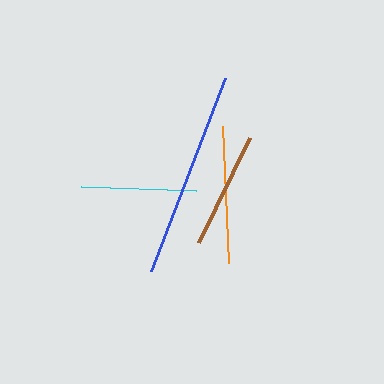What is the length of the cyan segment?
The cyan segment is approximately 115 pixels long.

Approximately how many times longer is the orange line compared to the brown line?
The orange line is approximately 1.2 times the length of the brown line.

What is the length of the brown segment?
The brown segment is approximately 117 pixels long.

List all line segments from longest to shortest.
From longest to shortest: blue, orange, brown, cyan.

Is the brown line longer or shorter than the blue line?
The blue line is longer than the brown line.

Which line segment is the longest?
The blue line is the longest at approximately 206 pixels.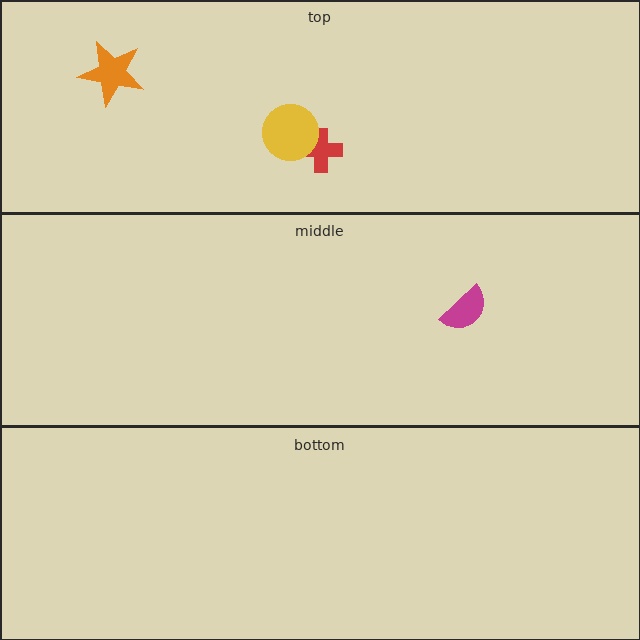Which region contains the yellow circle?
The top region.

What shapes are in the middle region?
The magenta semicircle.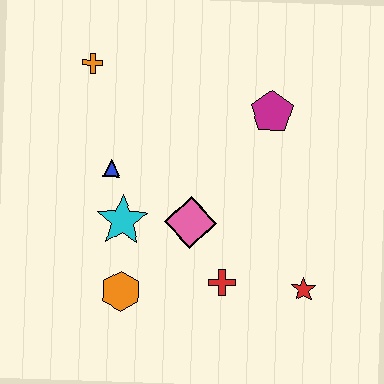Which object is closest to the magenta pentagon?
The pink diamond is closest to the magenta pentagon.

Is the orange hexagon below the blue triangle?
Yes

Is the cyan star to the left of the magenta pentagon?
Yes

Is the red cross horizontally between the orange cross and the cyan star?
No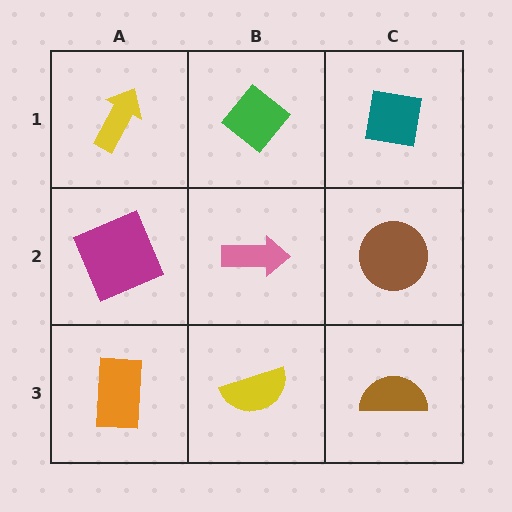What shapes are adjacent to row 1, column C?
A brown circle (row 2, column C), a green diamond (row 1, column B).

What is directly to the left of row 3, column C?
A yellow semicircle.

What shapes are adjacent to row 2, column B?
A green diamond (row 1, column B), a yellow semicircle (row 3, column B), a magenta square (row 2, column A), a brown circle (row 2, column C).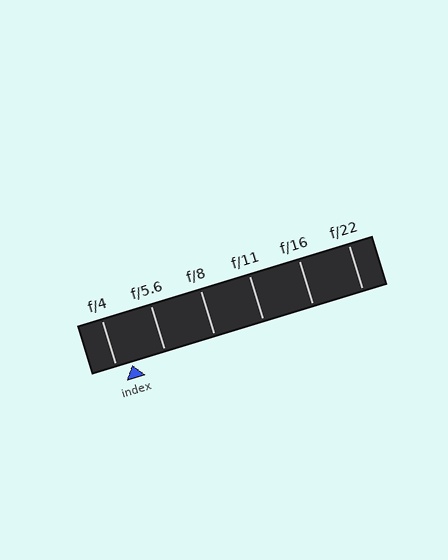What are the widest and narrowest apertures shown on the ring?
The widest aperture shown is f/4 and the narrowest is f/22.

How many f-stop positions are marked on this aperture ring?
There are 6 f-stop positions marked.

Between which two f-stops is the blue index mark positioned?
The index mark is between f/4 and f/5.6.